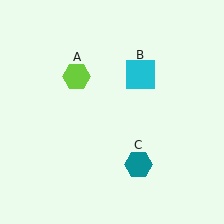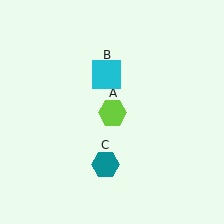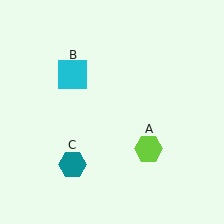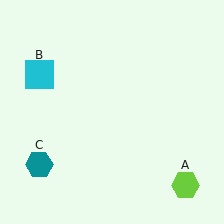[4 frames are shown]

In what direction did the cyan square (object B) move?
The cyan square (object B) moved left.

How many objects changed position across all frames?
3 objects changed position: lime hexagon (object A), cyan square (object B), teal hexagon (object C).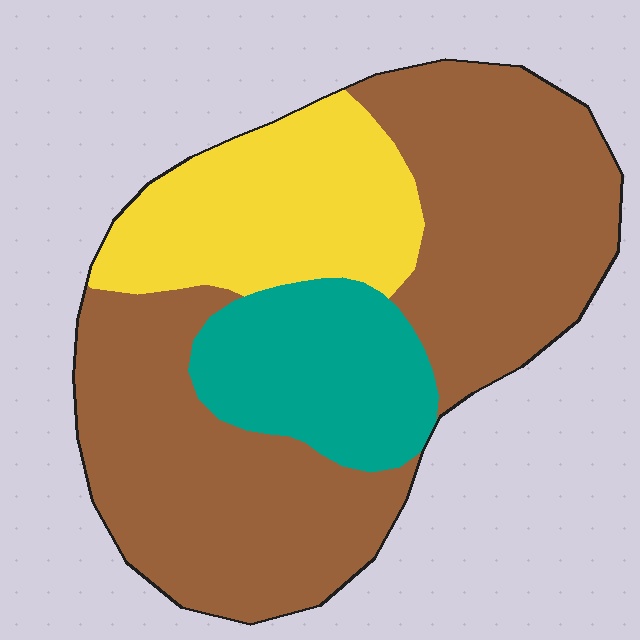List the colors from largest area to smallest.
From largest to smallest: brown, yellow, teal.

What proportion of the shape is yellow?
Yellow covers roughly 20% of the shape.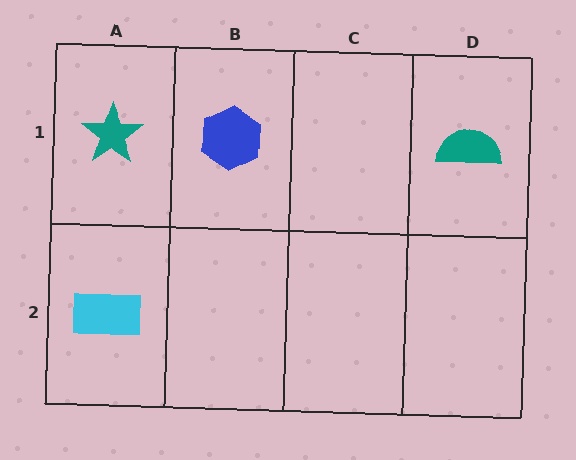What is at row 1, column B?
A blue hexagon.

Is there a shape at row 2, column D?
No, that cell is empty.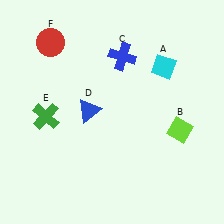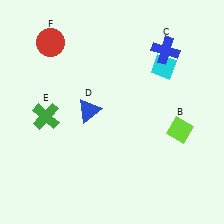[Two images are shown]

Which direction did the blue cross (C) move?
The blue cross (C) moved right.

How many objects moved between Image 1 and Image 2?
1 object moved between the two images.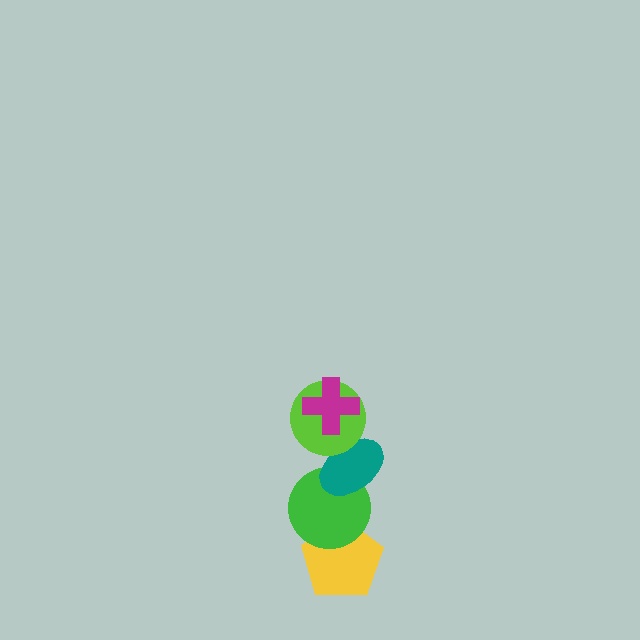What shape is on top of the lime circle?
The magenta cross is on top of the lime circle.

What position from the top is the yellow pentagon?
The yellow pentagon is 5th from the top.